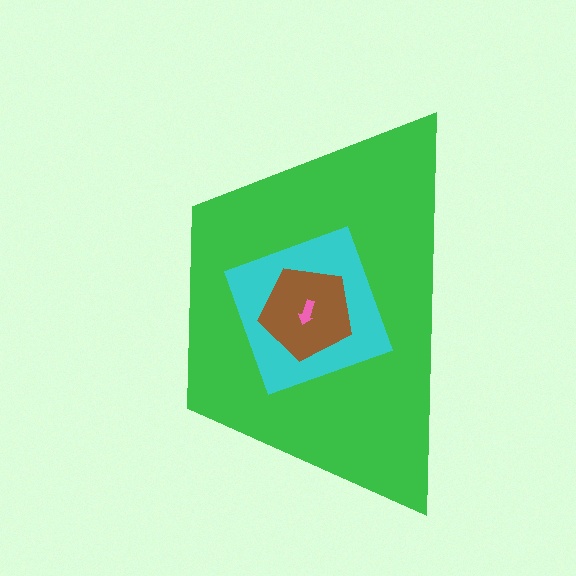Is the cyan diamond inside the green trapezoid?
Yes.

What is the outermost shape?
The green trapezoid.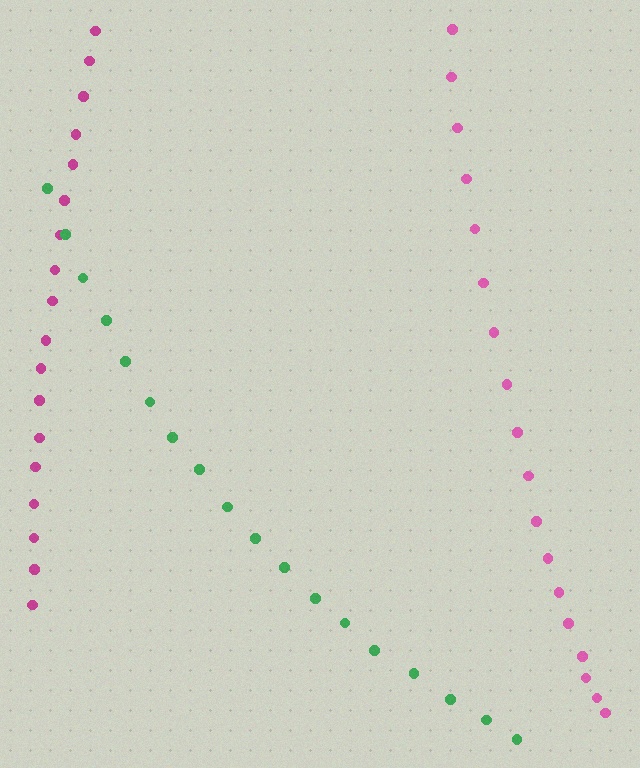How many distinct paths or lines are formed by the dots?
There are 3 distinct paths.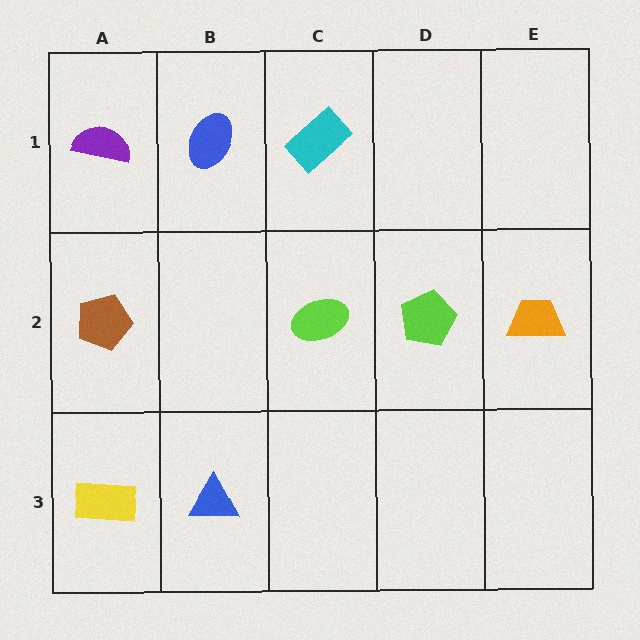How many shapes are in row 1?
3 shapes.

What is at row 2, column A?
A brown pentagon.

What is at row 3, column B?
A blue triangle.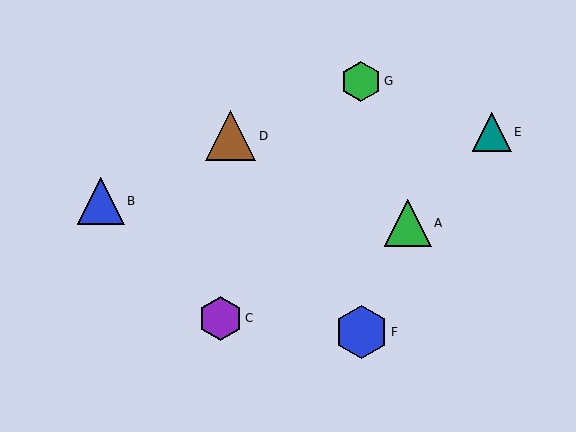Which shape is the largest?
The blue hexagon (labeled F) is the largest.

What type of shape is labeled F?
Shape F is a blue hexagon.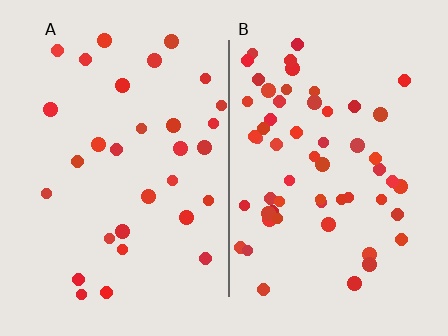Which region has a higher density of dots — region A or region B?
B (the right).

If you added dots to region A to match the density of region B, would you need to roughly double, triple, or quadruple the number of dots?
Approximately double.